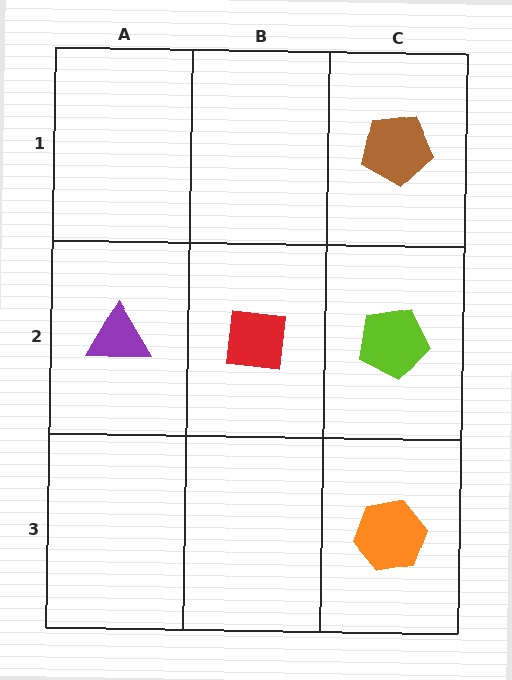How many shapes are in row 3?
1 shape.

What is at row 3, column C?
An orange hexagon.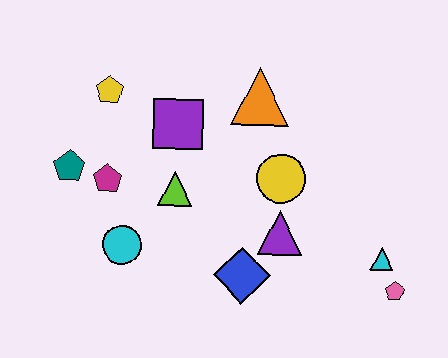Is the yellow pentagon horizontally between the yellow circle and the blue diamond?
No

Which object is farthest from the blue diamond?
The yellow pentagon is farthest from the blue diamond.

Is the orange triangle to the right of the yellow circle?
No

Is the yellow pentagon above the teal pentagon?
Yes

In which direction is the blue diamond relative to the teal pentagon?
The blue diamond is to the right of the teal pentagon.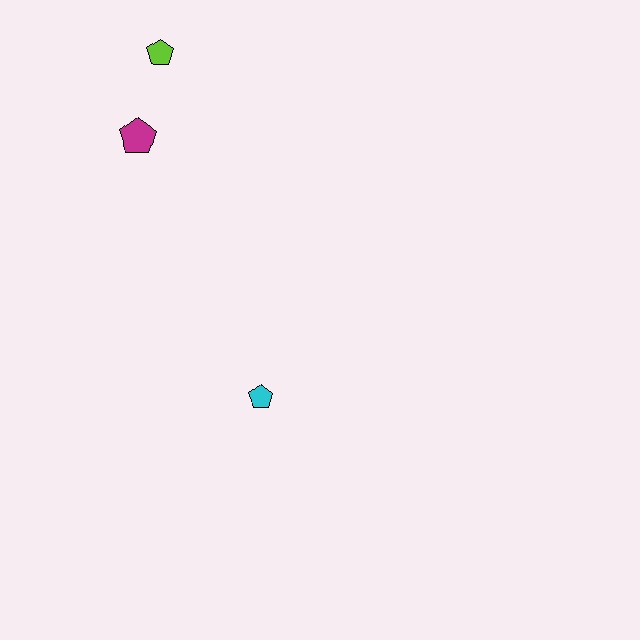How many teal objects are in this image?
There are no teal objects.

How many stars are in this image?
There are no stars.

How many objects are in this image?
There are 3 objects.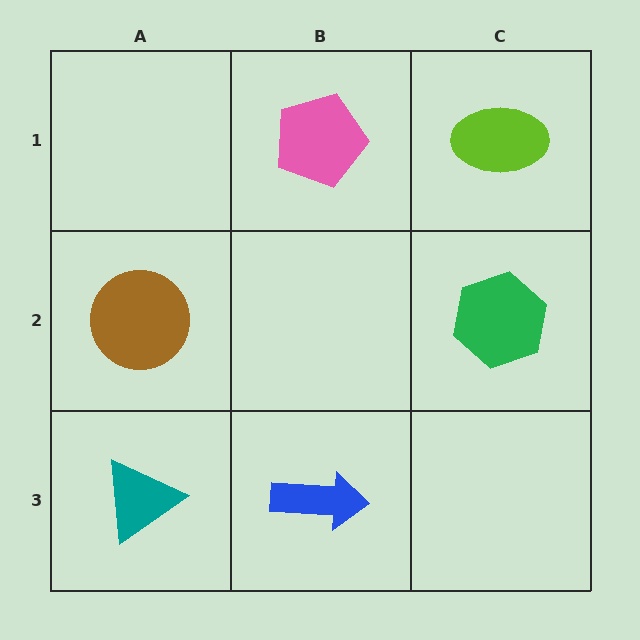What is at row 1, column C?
A lime ellipse.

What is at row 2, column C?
A green hexagon.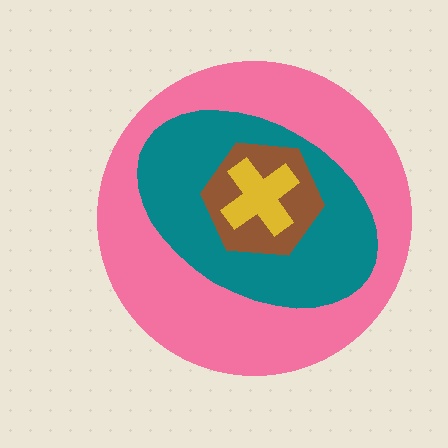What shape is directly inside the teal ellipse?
The brown hexagon.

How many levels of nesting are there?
4.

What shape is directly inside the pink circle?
The teal ellipse.